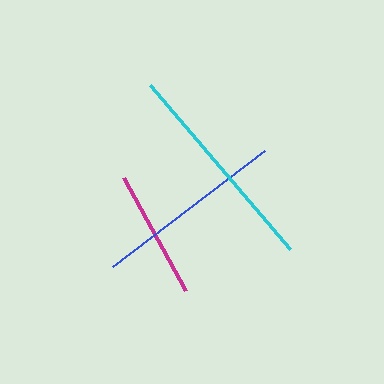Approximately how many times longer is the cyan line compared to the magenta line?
The cyan line is approximately 1.7 times the length of the magenta line.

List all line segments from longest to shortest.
From longest to shortest: cyan, blue, magenta.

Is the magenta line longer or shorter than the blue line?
The blue line is longer than the magenta line.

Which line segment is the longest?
The cyan line is the longest at approximately 215 pixels.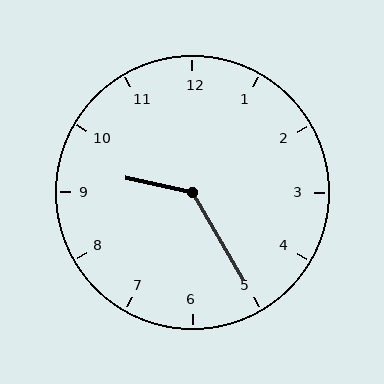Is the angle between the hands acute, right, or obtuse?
It is obtuse.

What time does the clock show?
9:25.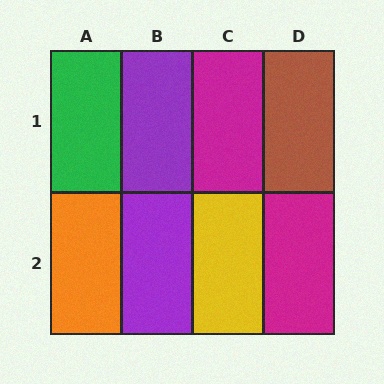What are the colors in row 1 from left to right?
Green, purple, magenta, brown.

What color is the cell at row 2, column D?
Magenta.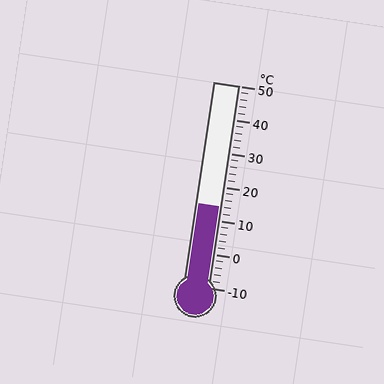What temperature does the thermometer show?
The thermometer shows approximately 14°C.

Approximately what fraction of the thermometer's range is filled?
The thermometer is filled to approximately 40% of its range.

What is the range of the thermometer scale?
The thermometer scale ranges from -10°C to 50°C.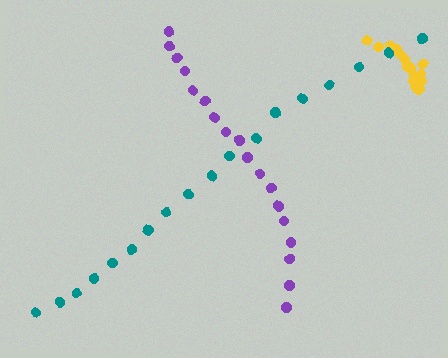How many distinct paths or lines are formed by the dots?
There are 3 distinct paths.